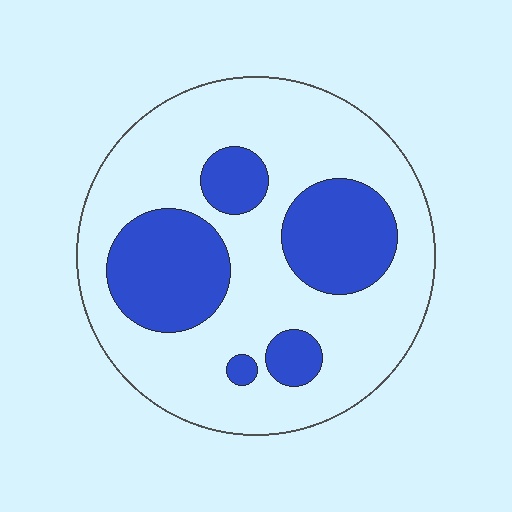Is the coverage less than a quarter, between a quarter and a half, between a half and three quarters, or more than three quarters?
Between a quarter and a half.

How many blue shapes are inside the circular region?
5.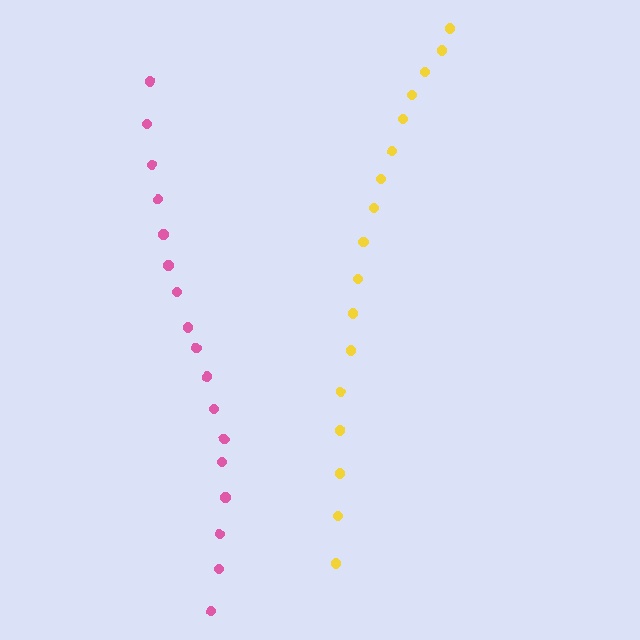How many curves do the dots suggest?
There are 2 distinct paths.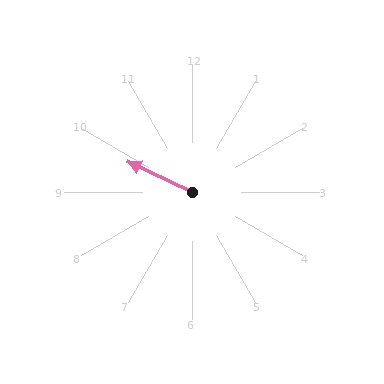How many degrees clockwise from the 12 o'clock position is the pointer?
Approximately 295 degrees.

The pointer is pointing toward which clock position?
Roughly 10 o'clock.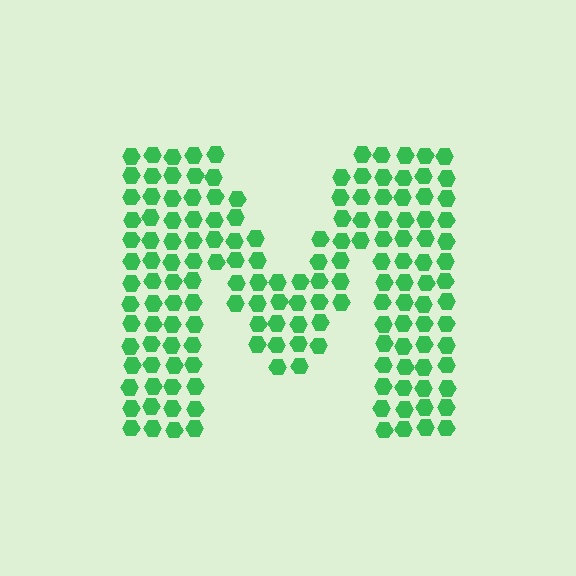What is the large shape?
The large shape is the letter M.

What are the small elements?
The small elements are hexagons.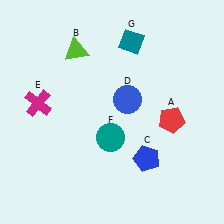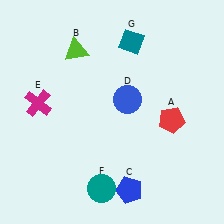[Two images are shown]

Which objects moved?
The objects that moved are: the blue pentagon (C), the teal circle (F).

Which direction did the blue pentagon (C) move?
The blue pentagon (C) moved down.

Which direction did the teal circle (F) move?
The teal circle (F) moved down.